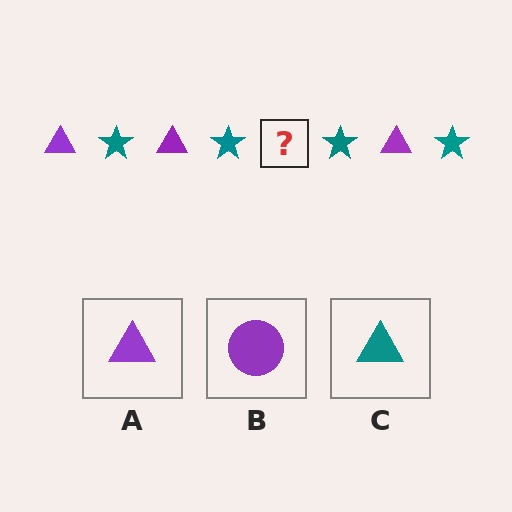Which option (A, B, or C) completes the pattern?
A.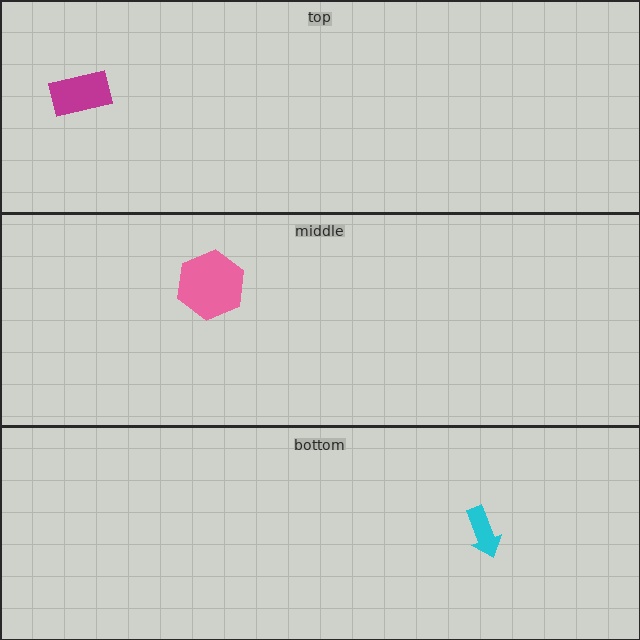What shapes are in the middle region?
The pink hexagon.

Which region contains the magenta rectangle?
The top region.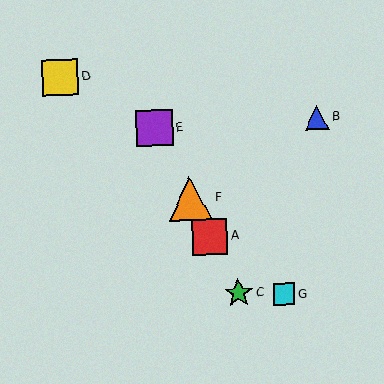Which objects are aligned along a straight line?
Objects A, C, E, F are aligned along a straight line.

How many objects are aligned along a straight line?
4 objects (A, C, E, F) are aligned along a straight line.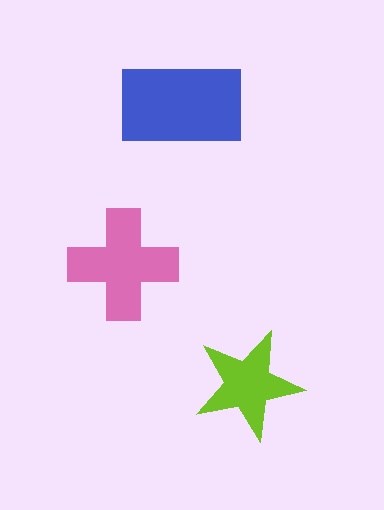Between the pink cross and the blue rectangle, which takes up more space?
The blue rectangle.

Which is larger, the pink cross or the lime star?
The pink cross.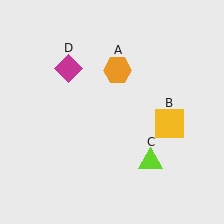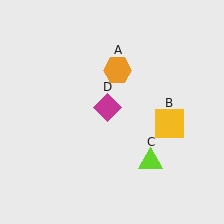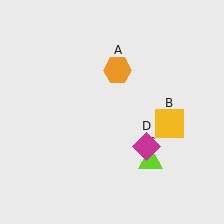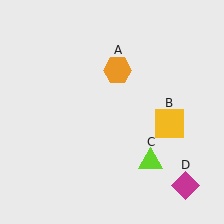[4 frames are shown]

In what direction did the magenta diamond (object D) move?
The magenta diamond (object D) moved down and to the right.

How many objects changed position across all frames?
1 object changed position: magenta diamond (object D).